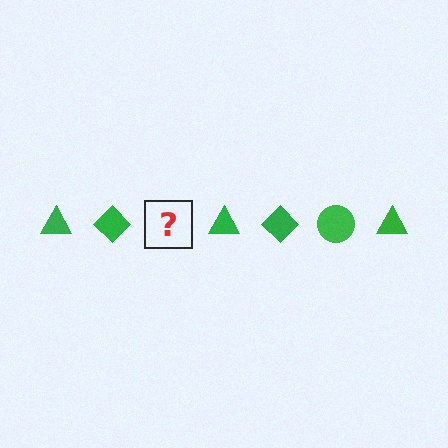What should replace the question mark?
The question mark should be replaced with a green circle.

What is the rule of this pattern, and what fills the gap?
The rule is that the pattern cycles through triangle, diamond, circle shapes in green. The gap should be filled with a green circle.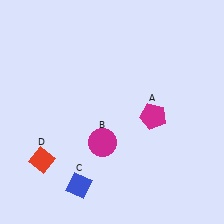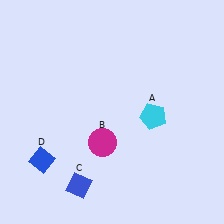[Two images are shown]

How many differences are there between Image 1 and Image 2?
There are 2 differences between the two images.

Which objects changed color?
A changed from magenta to cyan. D changed from red to blue.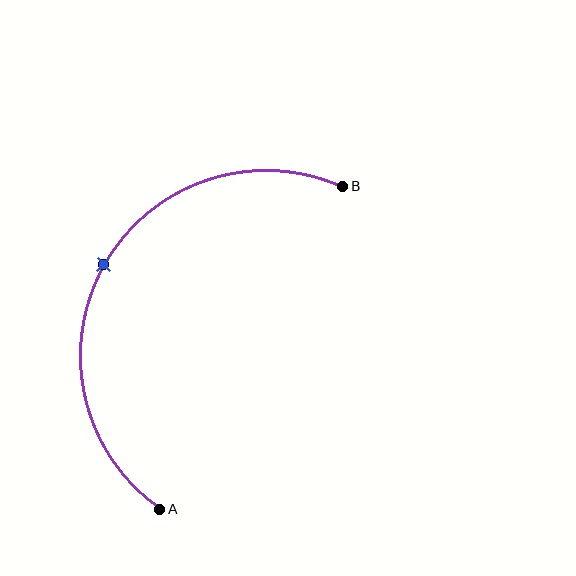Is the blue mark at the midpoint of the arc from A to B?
Yes. The blue mark lies on the arc at equal arc-length from both A and B — it is the arc midpoint.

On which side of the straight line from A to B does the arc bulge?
The arc bulges to the left of the straight line connecting A and B.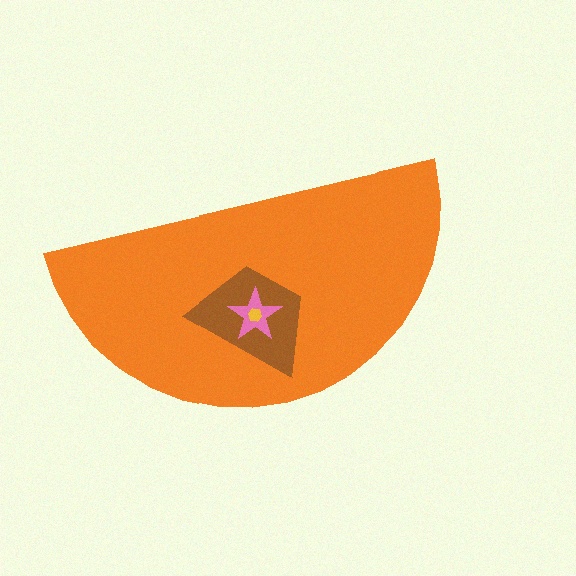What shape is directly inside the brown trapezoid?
The pink star.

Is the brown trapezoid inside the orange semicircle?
Yes.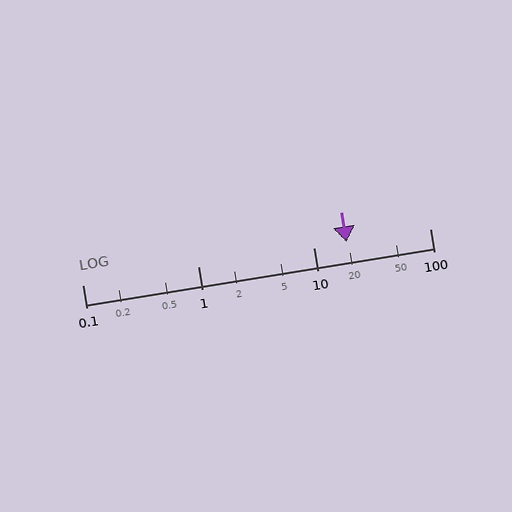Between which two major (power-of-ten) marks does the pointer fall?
The pointer is between 10 and 100.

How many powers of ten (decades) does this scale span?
The scale spans 3 decades, from 0.1 to 100.